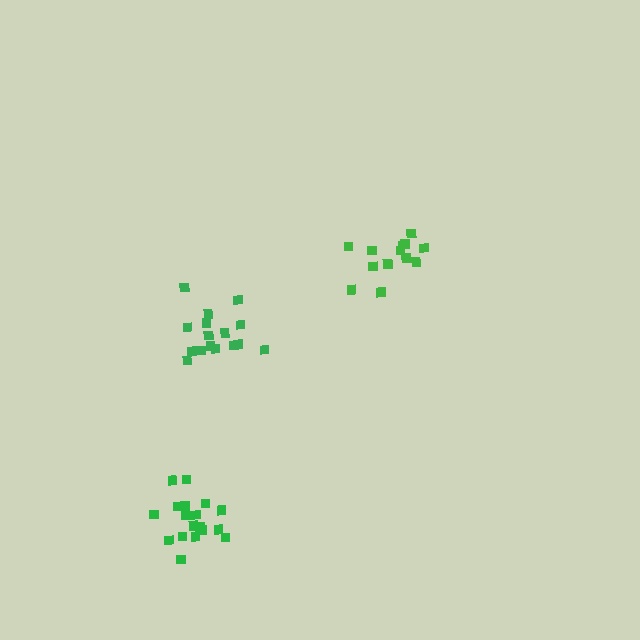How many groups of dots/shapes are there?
There are 3 groups.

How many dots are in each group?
Group 1: 19 dots, Group 2: 16 dots, Group 3: 13 dots (48 total).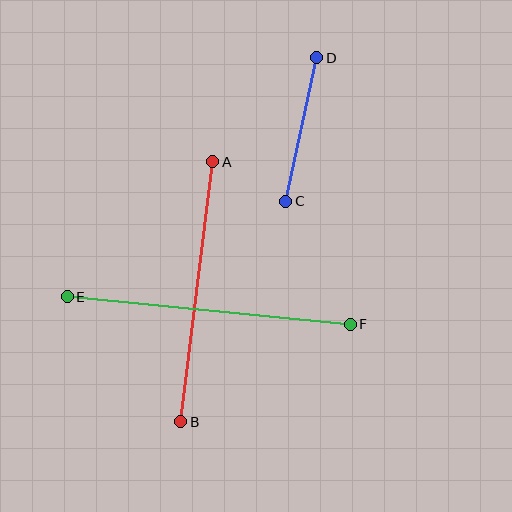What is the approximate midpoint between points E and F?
The midpoint is at approximately (209, 310) pixels.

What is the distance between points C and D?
The distance is approximately 146 pixels.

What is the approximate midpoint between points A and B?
The midpoint is at approximately (197, 292) pixels.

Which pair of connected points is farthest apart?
Points E and F are farthest apart.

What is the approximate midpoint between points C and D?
The midpoint is at approximately (301, 129) pixels.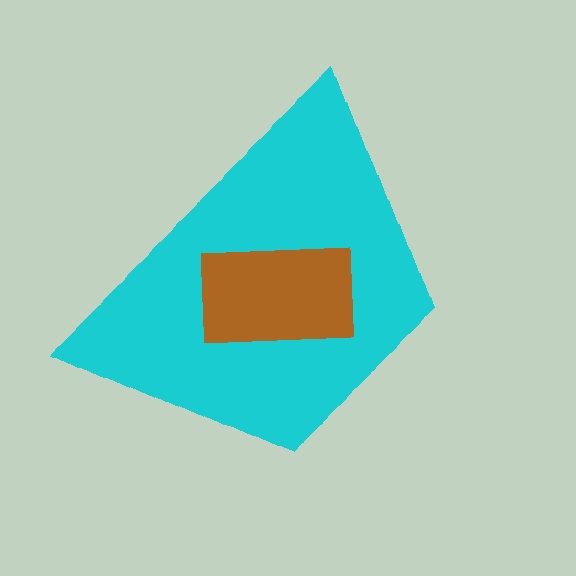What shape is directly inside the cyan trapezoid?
The brown rectangle.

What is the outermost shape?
The cyan trapezoid.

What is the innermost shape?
The brown rectangle.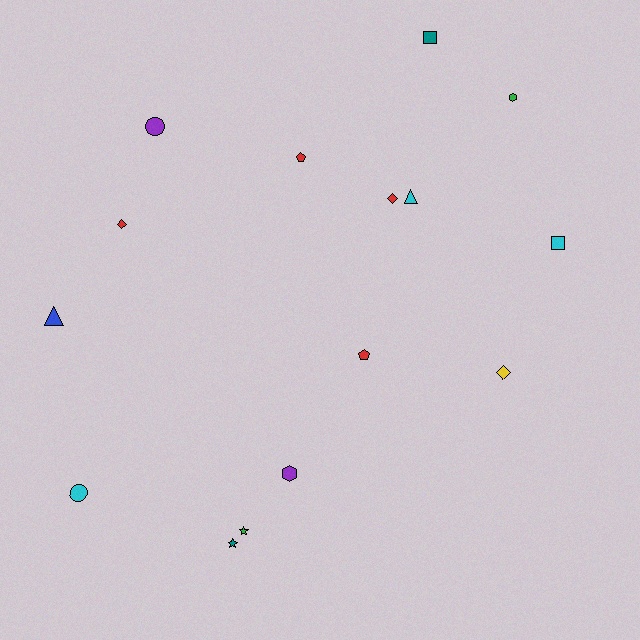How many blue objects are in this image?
There is 1 blue object.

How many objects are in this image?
There are 15 objects.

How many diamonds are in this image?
There are 3 diamonds.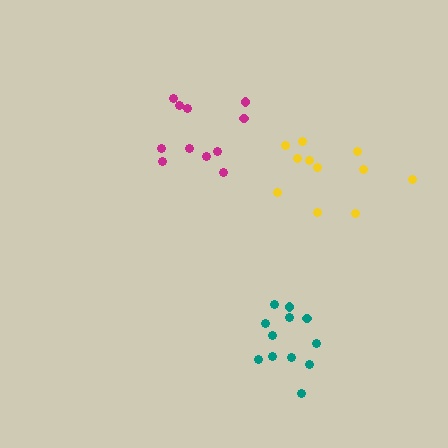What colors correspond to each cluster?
The clusters are colored: yellow, teal, magenta.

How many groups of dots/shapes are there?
There are 3 groups.